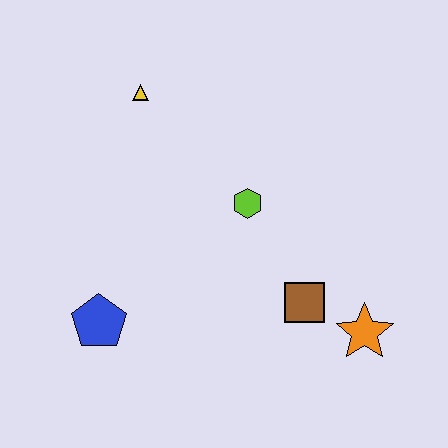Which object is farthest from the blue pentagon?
The orange star is farthest from the blue pentagon.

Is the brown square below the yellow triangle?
Yes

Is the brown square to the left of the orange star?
Yes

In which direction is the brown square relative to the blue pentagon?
The brown square is to the right of the blue pentagon.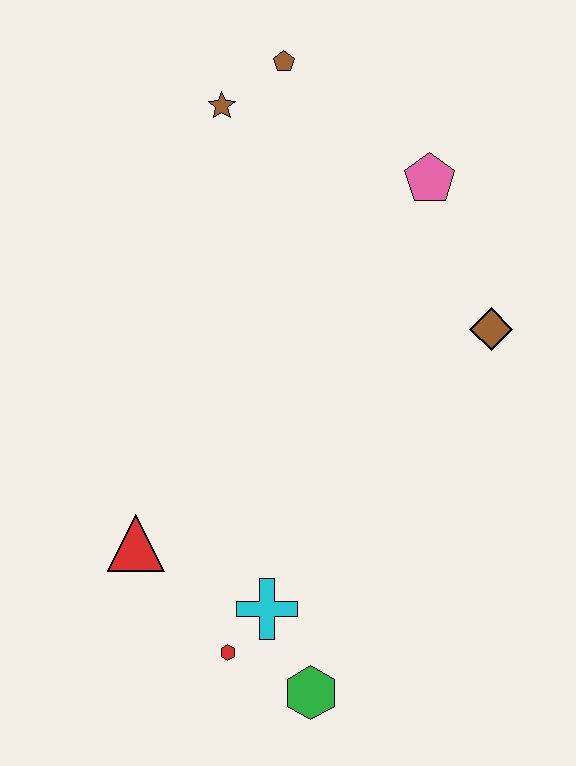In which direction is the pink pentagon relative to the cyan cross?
The pink pentagon is above the cyan cross.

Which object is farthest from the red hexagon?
The brown pentagon is farthest from the red hexagon.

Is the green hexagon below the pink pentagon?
Yes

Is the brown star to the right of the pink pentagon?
No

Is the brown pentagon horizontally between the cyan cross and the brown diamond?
Yes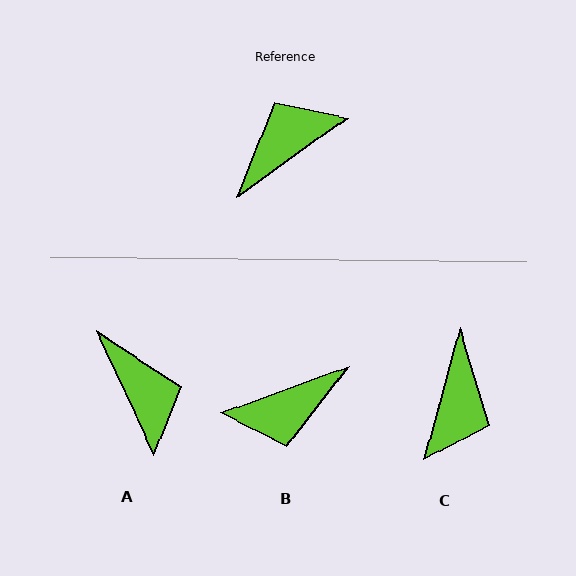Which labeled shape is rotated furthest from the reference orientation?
B, about 164 degrees away.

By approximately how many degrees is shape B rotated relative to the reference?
Approximately 164 degrees counter-clockwise.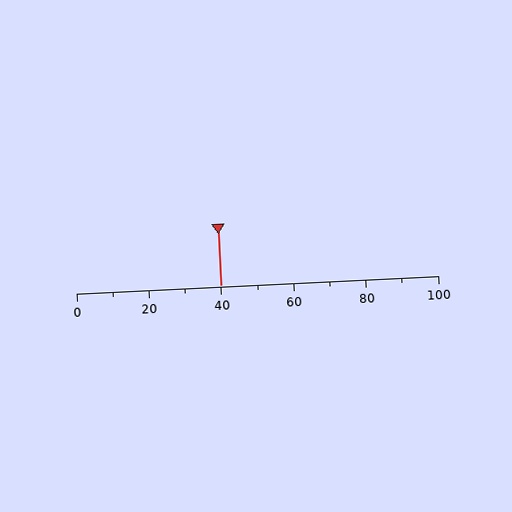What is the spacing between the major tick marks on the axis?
The major ticks are spaced 20 apart.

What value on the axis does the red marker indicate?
The marker indicates approximately 40.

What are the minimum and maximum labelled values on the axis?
The axis runs from 0 to 100.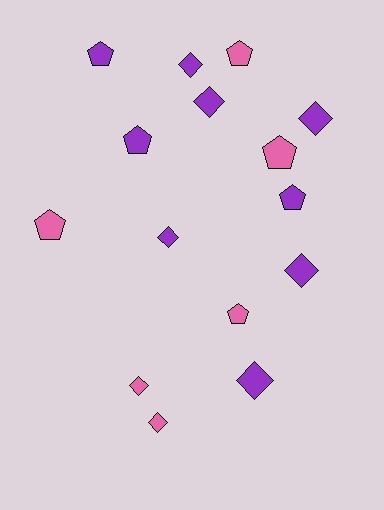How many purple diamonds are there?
There are 6 purple diamonds.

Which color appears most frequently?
Purple, with 9 objects.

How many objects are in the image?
There are 15 objects.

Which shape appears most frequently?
Diamond, with 8 objects.